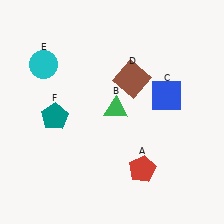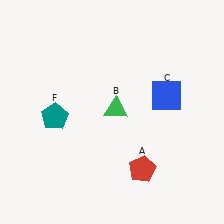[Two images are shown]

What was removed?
The brown square (D), the cyan circle (E) were removed in Image 2.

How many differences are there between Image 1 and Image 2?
There are 2 differences between the two images.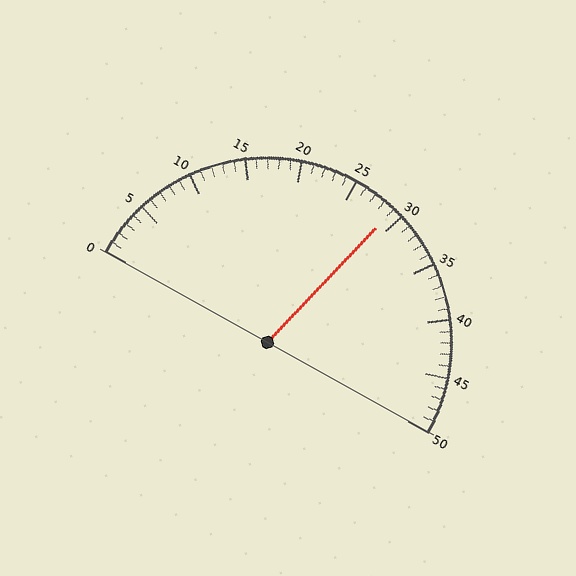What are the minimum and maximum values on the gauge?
The gauge ranges from 0 to 50.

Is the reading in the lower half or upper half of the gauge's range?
The reading is in the upper half of the range (0 to 50).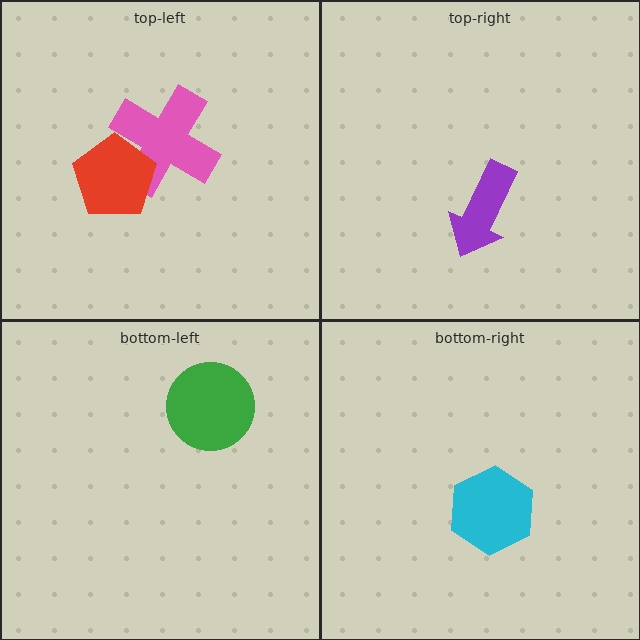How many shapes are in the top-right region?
1.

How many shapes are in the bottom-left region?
1.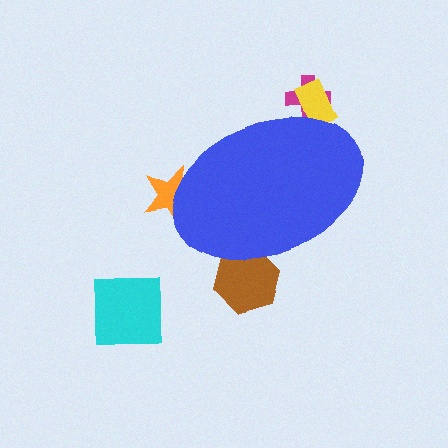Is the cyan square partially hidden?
No, the cyan square is fully visible.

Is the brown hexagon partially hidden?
Yes, the brown hexagon is partially hidden behind the blue ellipse.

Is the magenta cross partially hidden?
Yes, the magenta cross is partially hidden behind the blue ellipse.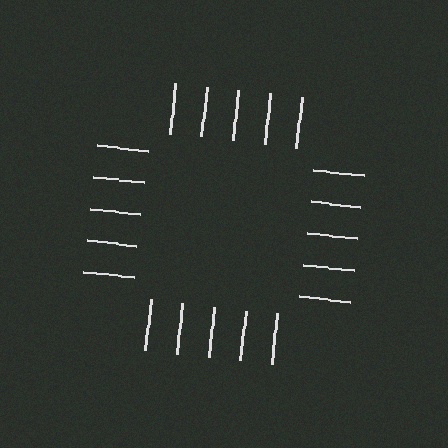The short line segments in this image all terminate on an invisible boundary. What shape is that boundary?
An illusory square — the line segments terminate on its edges but no continuous stroke is drawn.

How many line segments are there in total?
20 — 5 along each of the 4 edges.